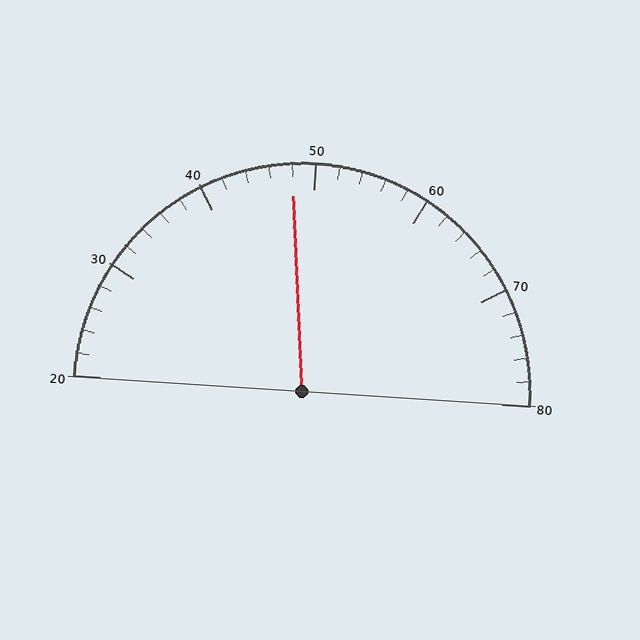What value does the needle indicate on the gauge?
The needle indicates approximately 48.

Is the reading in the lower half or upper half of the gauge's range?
The reading is in the lower half of the range (20 to 80).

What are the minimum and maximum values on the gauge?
The gauge ranges from 20 to 80.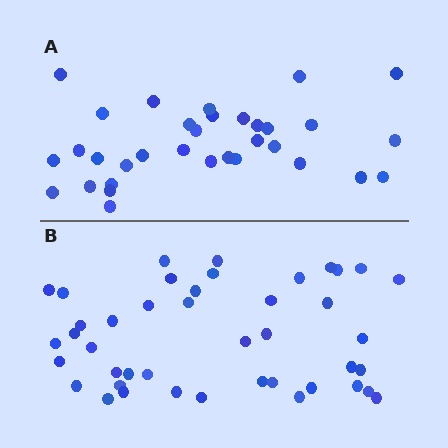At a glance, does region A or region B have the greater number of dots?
Region B (the bottom region) has more dots.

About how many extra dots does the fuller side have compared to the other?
Region B has roughly 10 or so more dots than region A.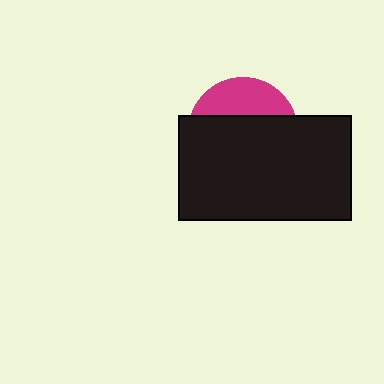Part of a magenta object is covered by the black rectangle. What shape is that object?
It is a circle.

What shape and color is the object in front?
The object in front is a black rectangle.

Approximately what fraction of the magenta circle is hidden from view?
Roughly 69% of the magenta circle is hidden behind the black rectangle.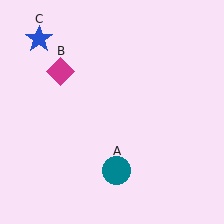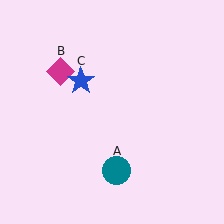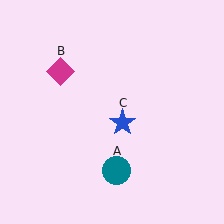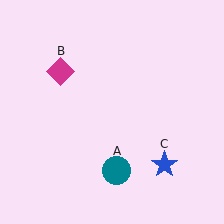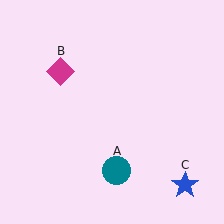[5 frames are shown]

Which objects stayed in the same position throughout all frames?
Teal circle (object A) and magenta diamond (object B) remained stationary.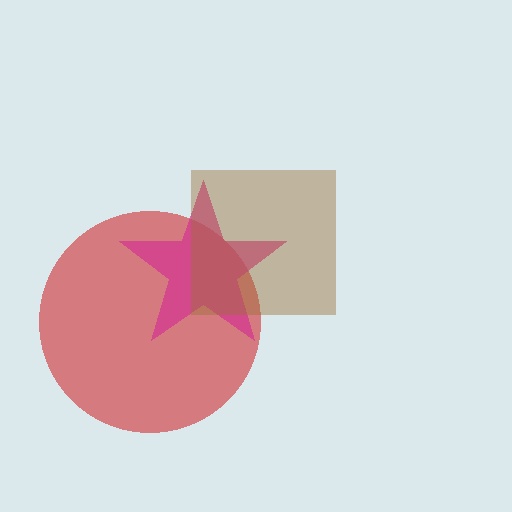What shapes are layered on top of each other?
The layered shapes are: a red circle, a magenta star, a brown square.